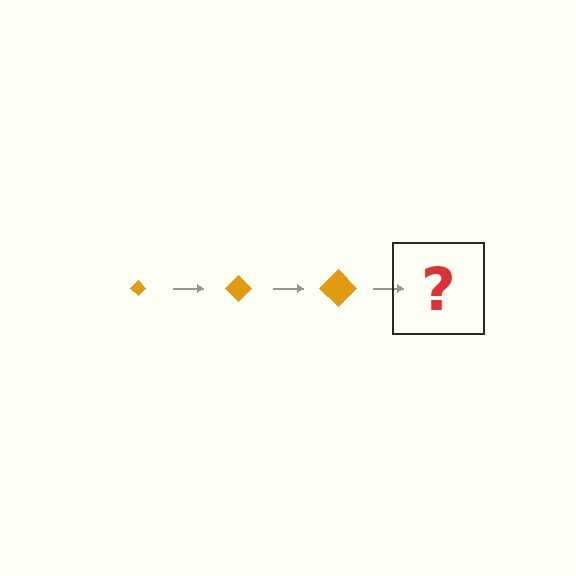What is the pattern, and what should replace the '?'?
The pattern is that the diamond gets progressively larger each step. The '?' should be an orange diamond, larger than the previous one.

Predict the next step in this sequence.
The next step is an orange diamond, larger than the previous one.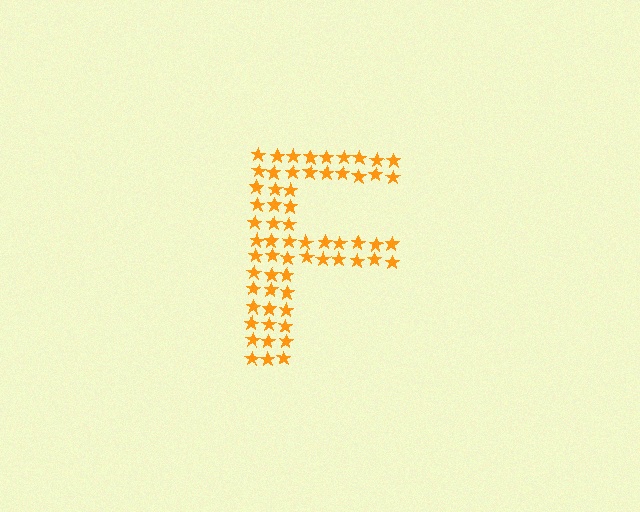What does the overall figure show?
The overall figure shows the letter F.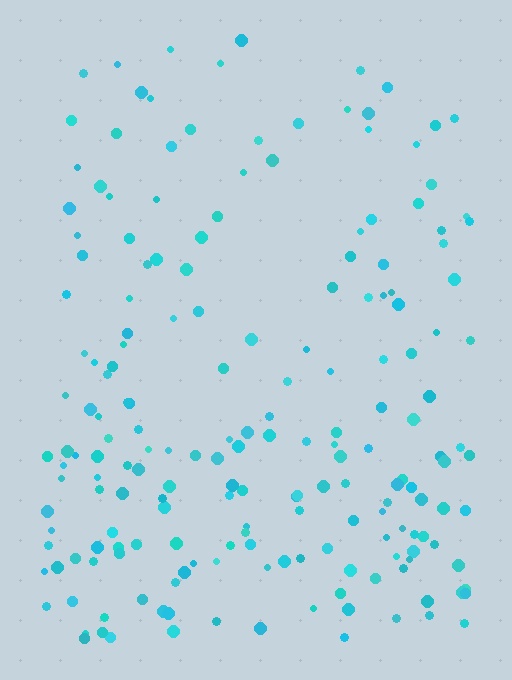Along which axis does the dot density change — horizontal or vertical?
Vertical.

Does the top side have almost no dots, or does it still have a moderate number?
Still a moderate number, just noticeably fewer than the bottom.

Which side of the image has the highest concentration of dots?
The bottom.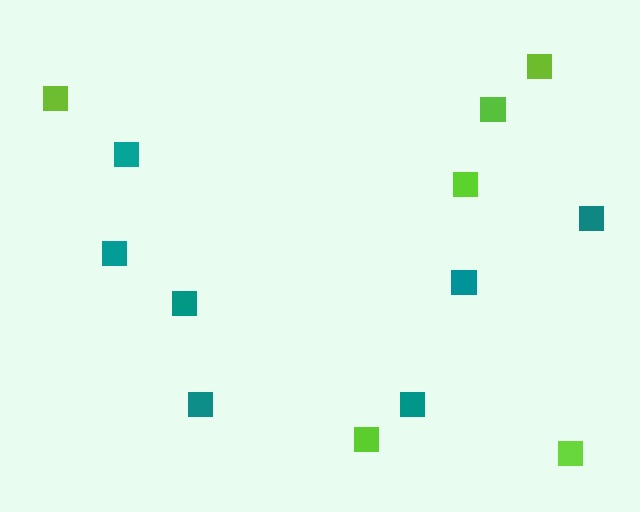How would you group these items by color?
There are 2 groups: one group of lime squares (6) and one group of teal squares (7).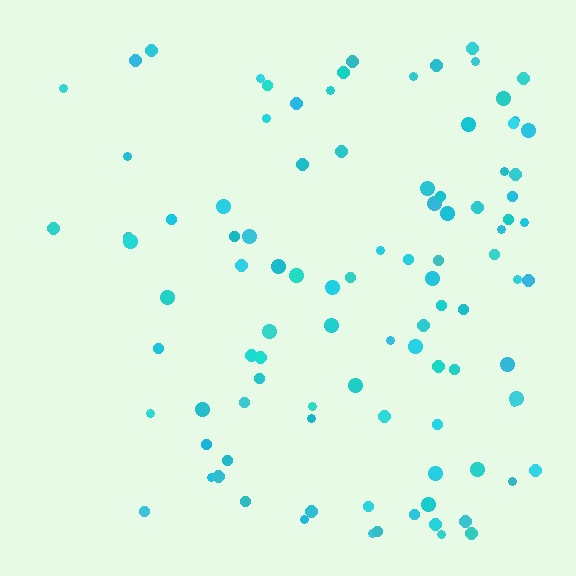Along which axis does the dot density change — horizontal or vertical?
Horizontal.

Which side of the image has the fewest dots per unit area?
The left.